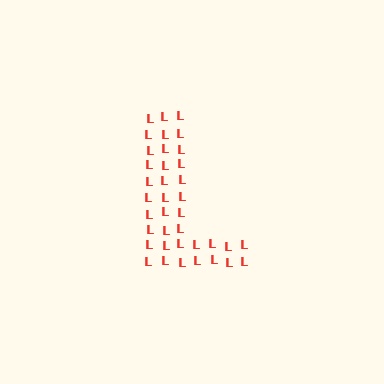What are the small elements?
The small elements are letter L's.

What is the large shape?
The large shape is the letter L.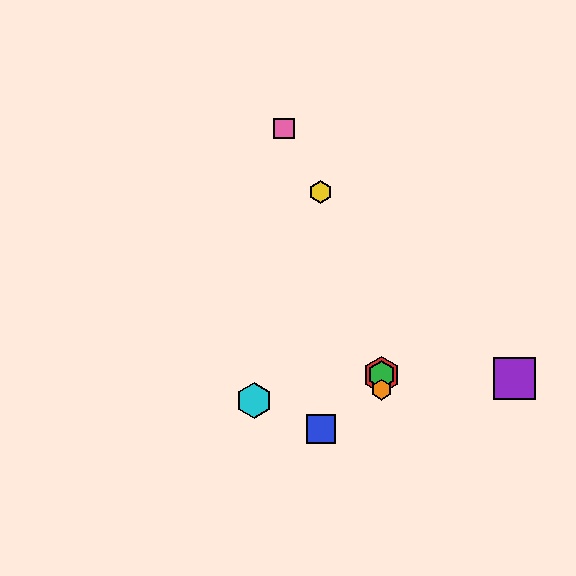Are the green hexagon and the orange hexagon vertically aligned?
Yes, both are at x≈381.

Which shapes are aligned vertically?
The red hexagon, the green hexagon, the orange hexagon are aligned vertically.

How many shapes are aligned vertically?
3 shapes (the red hexagon, the green hexagon, the orange hexagon) are aligned vertically.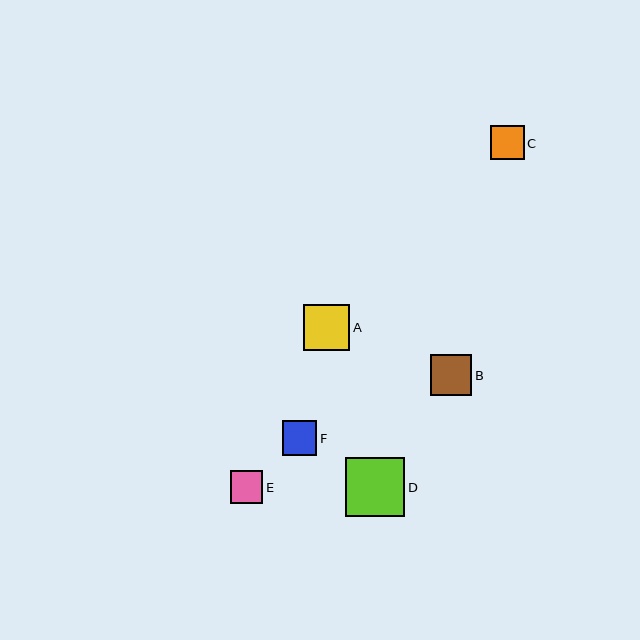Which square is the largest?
Square D is the largest with a size of approximately 59 pixels.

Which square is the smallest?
Square E is the smallest with a size of approximately 33 pixels.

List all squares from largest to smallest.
From largest to smallest: D, A, B, F, C, E.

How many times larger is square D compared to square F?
Square D is approximately 1.7 times the size of square F.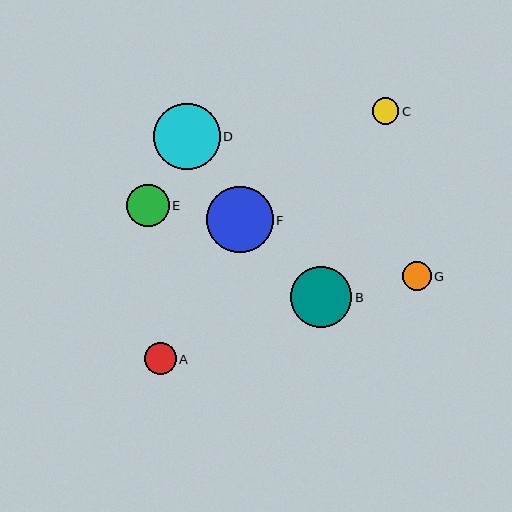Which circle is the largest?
Circle D is the largest with a size of approximately 67 pixels.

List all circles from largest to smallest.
From largest to smallest: D, F, B, E, A, G, C.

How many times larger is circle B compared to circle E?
Circle B is approximately 1.4 times the size of circle E.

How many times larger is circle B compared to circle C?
Circle B is approximately 2.3 times the size of circle C.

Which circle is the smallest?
Circle C is the smallest with a size of approximately 27 pixels.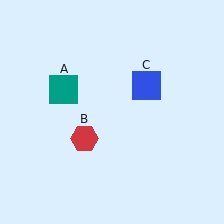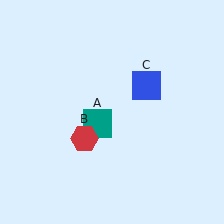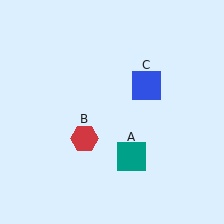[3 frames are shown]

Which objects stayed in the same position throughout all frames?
Red hexagon (object B) and blue square (object C) remained stationary.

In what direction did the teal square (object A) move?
The teal square (object A) moved down and to the right.